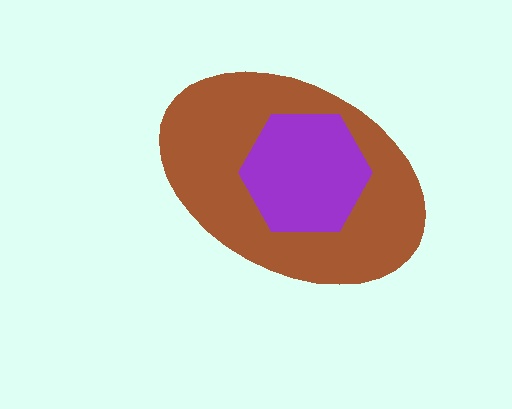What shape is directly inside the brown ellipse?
The purple hexagon.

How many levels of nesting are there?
2.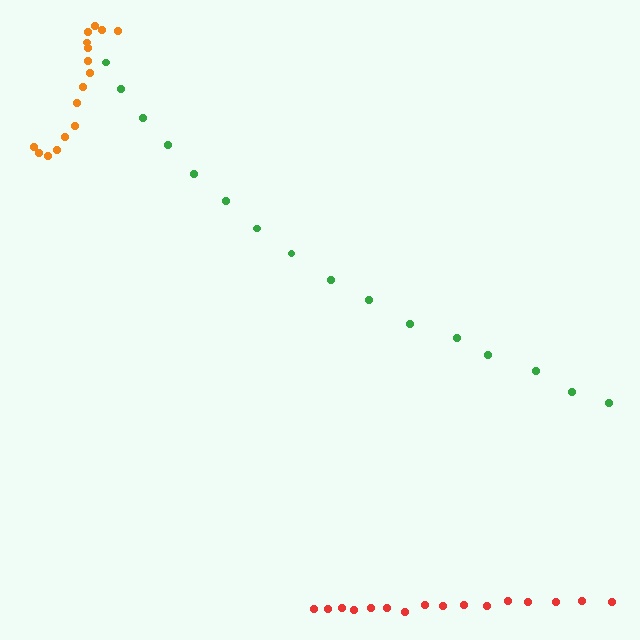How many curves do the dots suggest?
There are 3 distinct paths.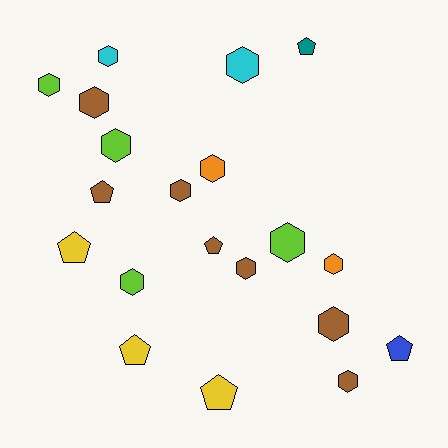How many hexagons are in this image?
There are 13 hexagons.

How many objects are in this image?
There are 20 objects.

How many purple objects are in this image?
There are no purple objects.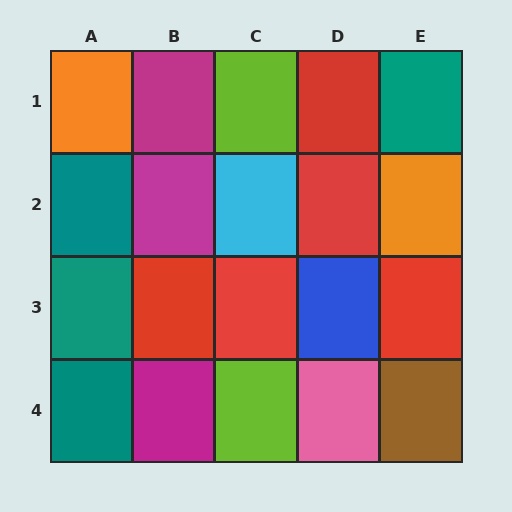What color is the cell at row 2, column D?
Red.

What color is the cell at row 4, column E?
Brown.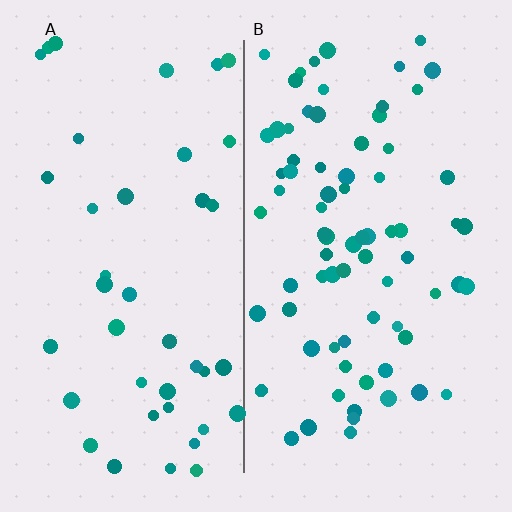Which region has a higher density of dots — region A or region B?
B (the right).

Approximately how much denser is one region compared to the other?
Approximately 1.9× — region B over region A.